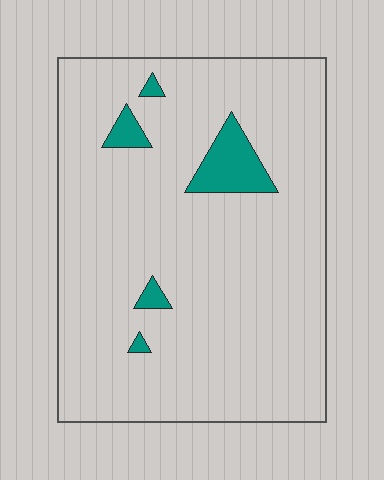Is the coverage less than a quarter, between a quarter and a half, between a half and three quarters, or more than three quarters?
Less than a quarter.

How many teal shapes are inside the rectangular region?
5.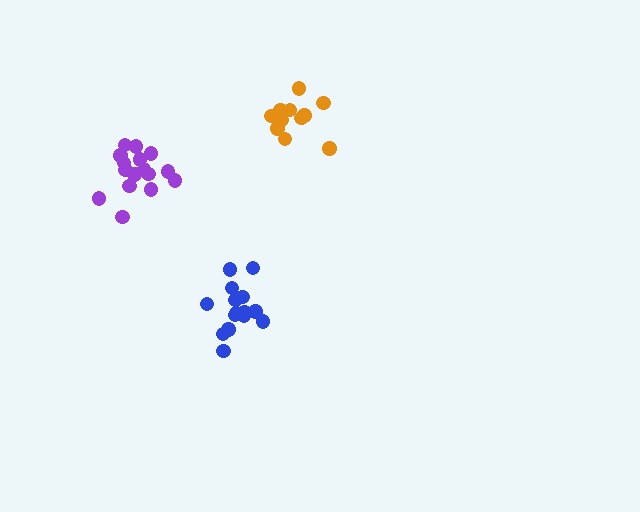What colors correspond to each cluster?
The clusters are colored: orange, blue, purple.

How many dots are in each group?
Group 1: 11 dots, Group 2: 15 dots, Group 3: 16 dots (42 total).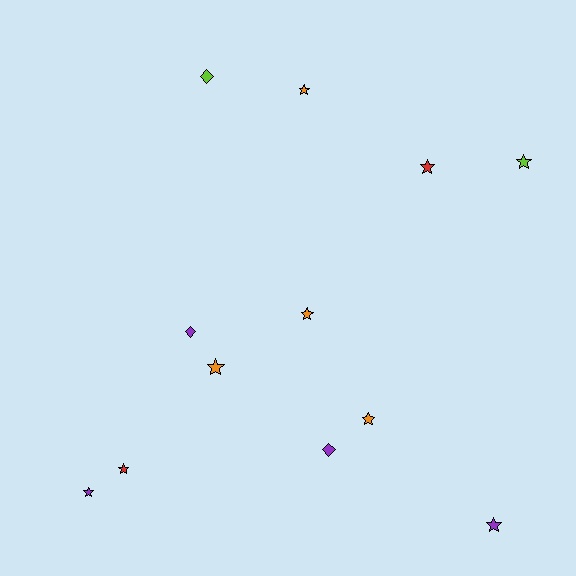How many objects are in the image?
There are 12 objects.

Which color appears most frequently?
Purple, with 4 objects.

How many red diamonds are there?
There are no red diamonds.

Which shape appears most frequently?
Star, with 9 objects.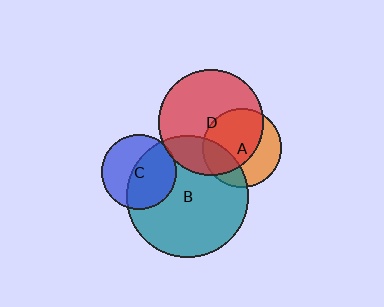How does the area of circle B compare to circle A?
Approximately 2.3 times.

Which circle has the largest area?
Circle B (teal).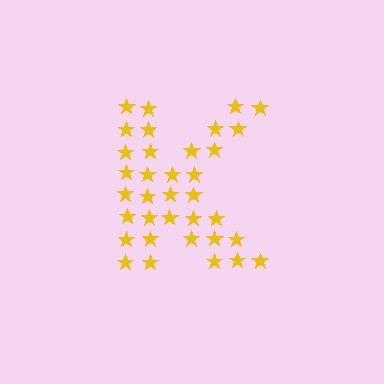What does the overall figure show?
The overall figure shows the letter K.